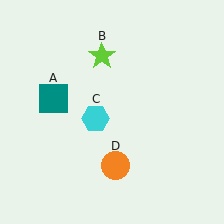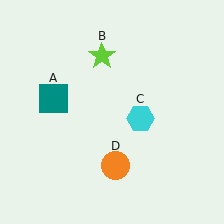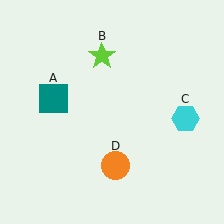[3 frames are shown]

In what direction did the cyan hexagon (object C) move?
The cyan hexagon (object C) moved right.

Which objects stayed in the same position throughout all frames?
Teal square (object A) and lime star (object B) and orange circle (object D) remained stationary.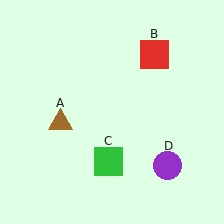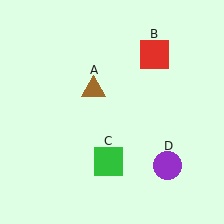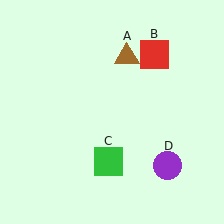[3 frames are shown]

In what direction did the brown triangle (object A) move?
The brown triangle (object A) moved up and to the right.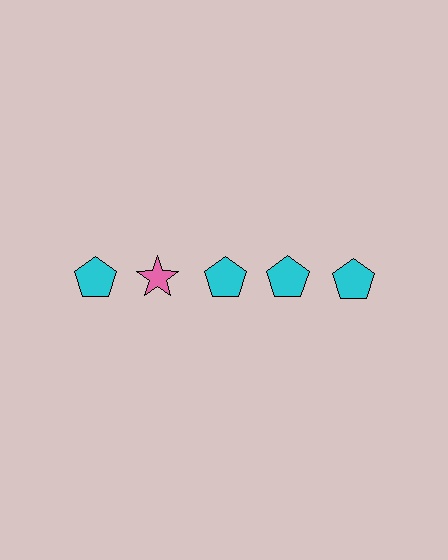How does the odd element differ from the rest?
It differs in both color (pink instead of cyan) and shape (star instead of pentagon).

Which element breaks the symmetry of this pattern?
The pink star in the top row, second from left column breaks the symmetry. All other shapes are cyan pentagons.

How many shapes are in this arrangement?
There are 5 shapes arranged in a grid pattern.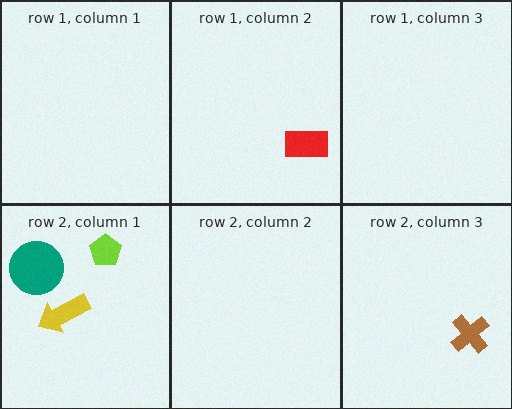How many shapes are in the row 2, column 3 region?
1.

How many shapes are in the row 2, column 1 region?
3.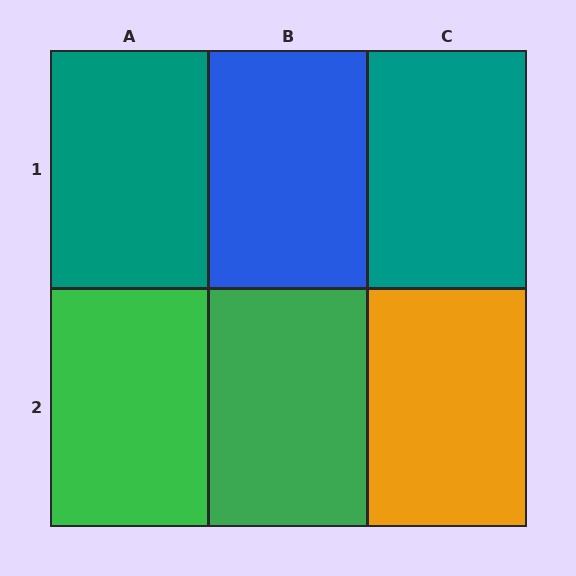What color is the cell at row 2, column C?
Orange.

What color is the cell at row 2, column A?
Green.